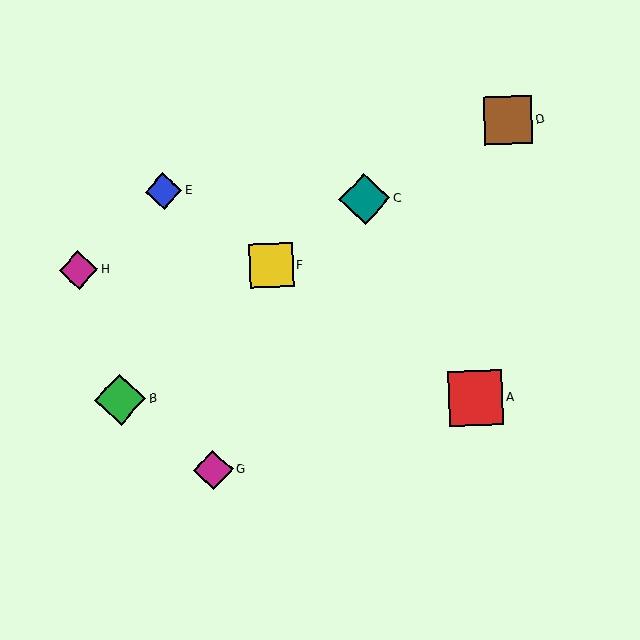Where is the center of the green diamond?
The center of the green diamond is at (120, 400).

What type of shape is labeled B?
Shape B is a green diamond.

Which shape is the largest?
The red square (labeled A) is the largest.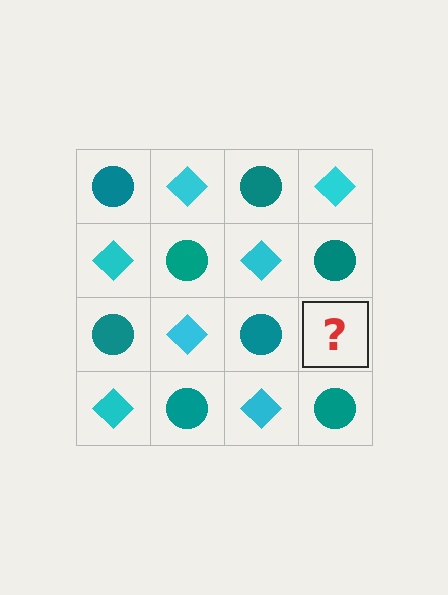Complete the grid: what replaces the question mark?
The question mark should be replaced with a cyan diamond.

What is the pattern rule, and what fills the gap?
The rule is that it alternates teal circle and cyan diamond in a checkerboard pattern. The gap should be filled with a cyan diamond.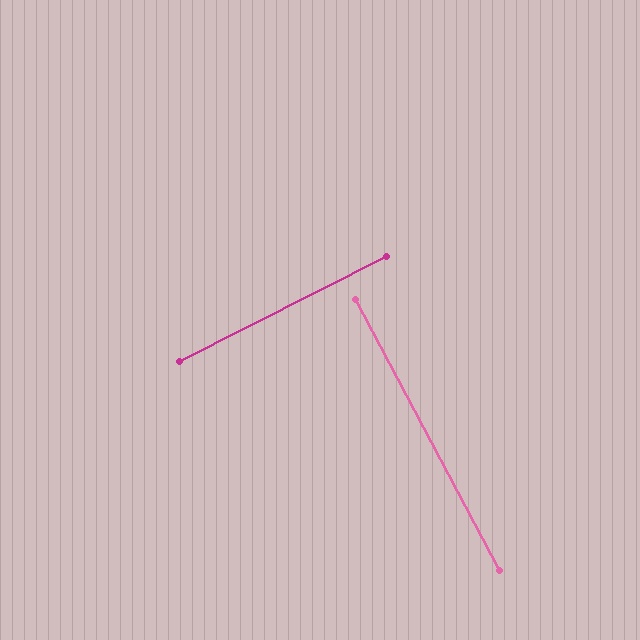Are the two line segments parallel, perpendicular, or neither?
Perpendicular — they meet at approximately 89°.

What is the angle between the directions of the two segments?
Approximately 89 degrees.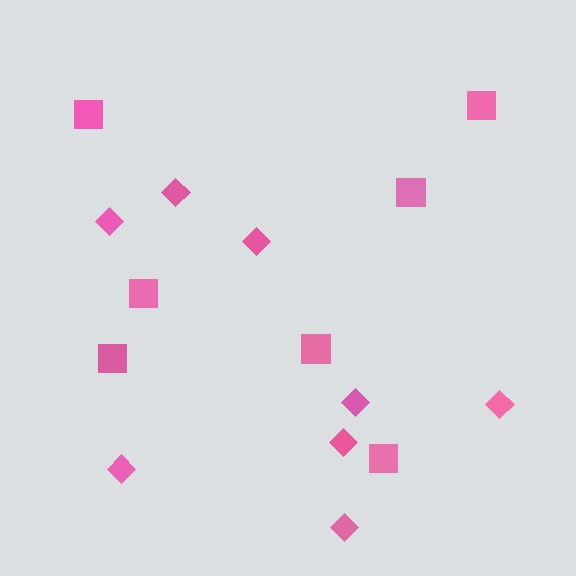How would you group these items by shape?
There are 2 groups: one group of diamonds (8) and one group of squares (7).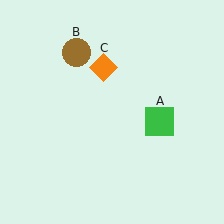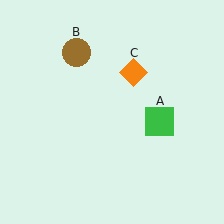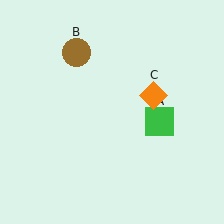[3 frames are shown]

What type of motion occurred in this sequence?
The orange diamond (object C) rotated clockwise around the center of the scene.